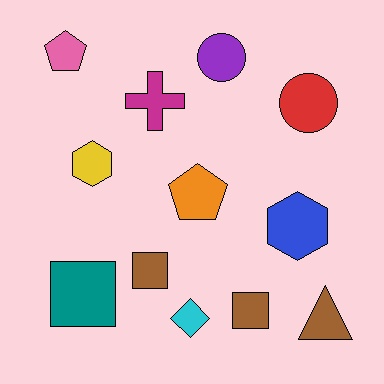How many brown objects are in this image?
There are 3 brown objects.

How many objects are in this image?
There are 12 objects.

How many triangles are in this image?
There is 1 triangle.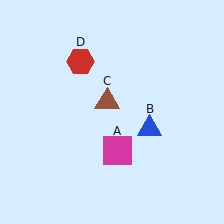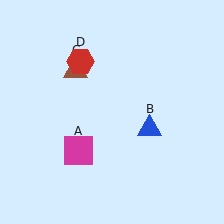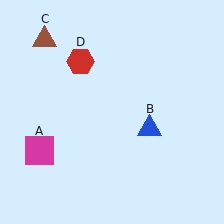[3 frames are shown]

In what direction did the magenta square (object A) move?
The magenta square (object A) moved left.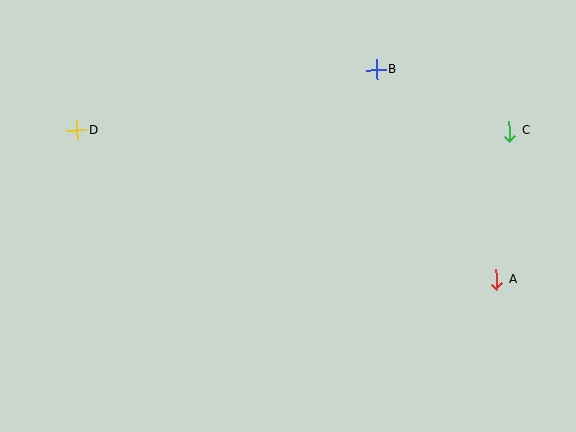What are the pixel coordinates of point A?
Point A is at (496, 279).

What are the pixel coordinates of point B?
Point B is at (376, 70).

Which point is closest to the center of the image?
Point B at (376, 70) is closest to the center.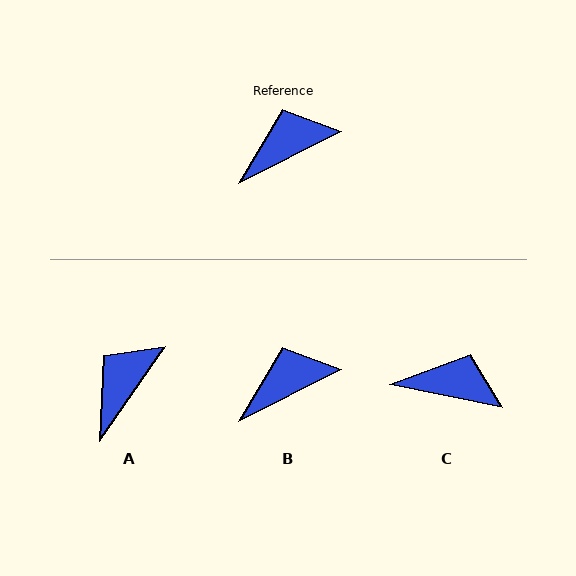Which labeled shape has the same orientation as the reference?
B.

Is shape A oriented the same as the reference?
No, it is off by about 29 degrees.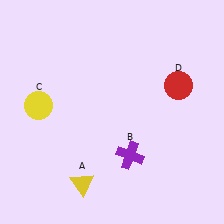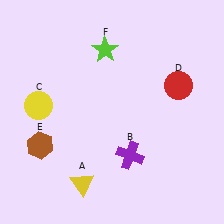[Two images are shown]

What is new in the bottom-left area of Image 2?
A brown hexagon (E) was added in the bottom-left area of Image 2.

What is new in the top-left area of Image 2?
A lime star (F) was added in the top-left area of Image 2.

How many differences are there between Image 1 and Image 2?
There are 2 differences between the two images.